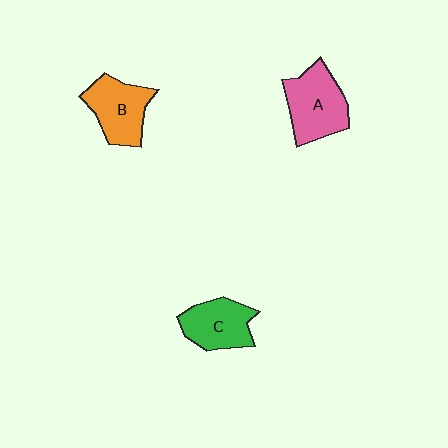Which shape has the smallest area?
Shape C (green).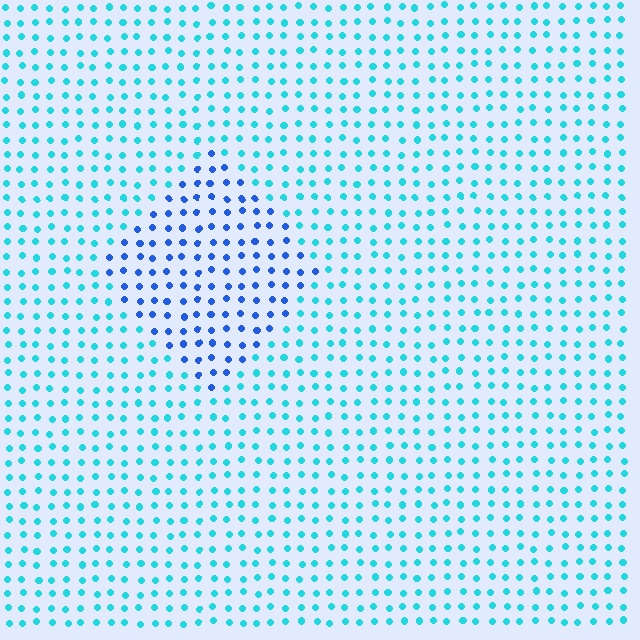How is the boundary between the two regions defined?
The boundary is defined purely by a slight shift in hue (about 39 degrees). Spacing, size, and orientation are identical on both sides.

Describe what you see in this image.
The image is filled with small cyan elements in a uniform arrangement. A diamond-shaped region is visible where the elements are tinted to a slightly different hue, forming a subtle color boundary.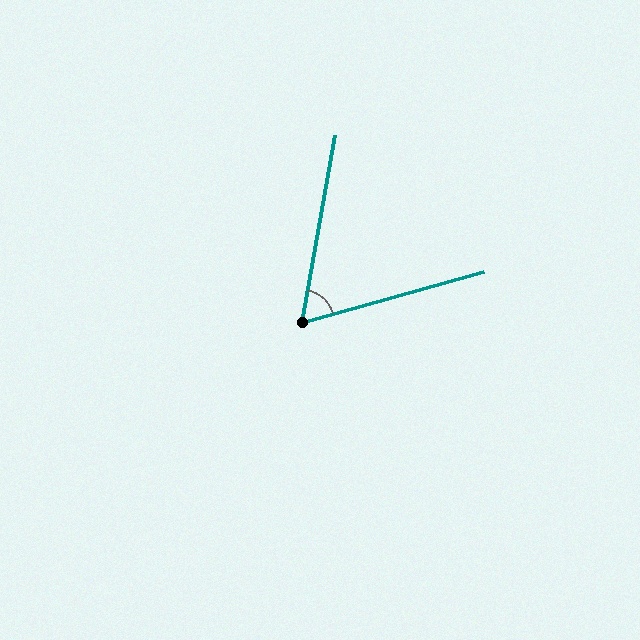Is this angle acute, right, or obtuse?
It is acute.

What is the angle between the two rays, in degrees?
Approximately 64 degrees.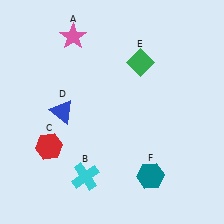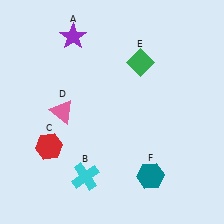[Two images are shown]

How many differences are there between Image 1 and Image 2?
There are 2 differences between the two images.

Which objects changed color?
A changed from pink to purple. D changed from blue to pink.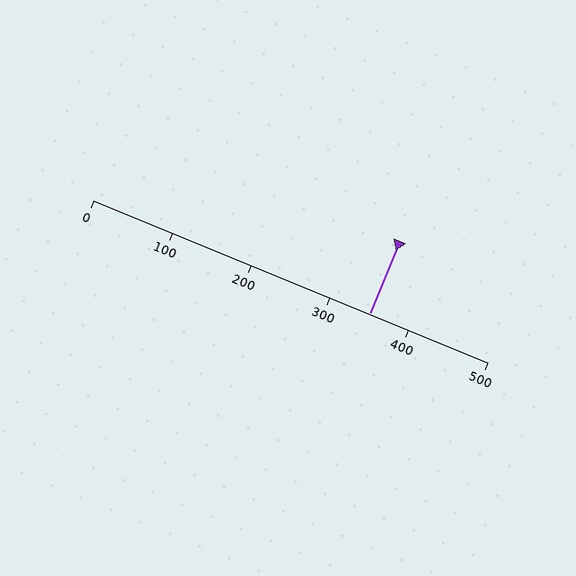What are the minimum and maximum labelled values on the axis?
The axis runs from 0 to 500.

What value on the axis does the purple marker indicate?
The marker indicates approximately 350.